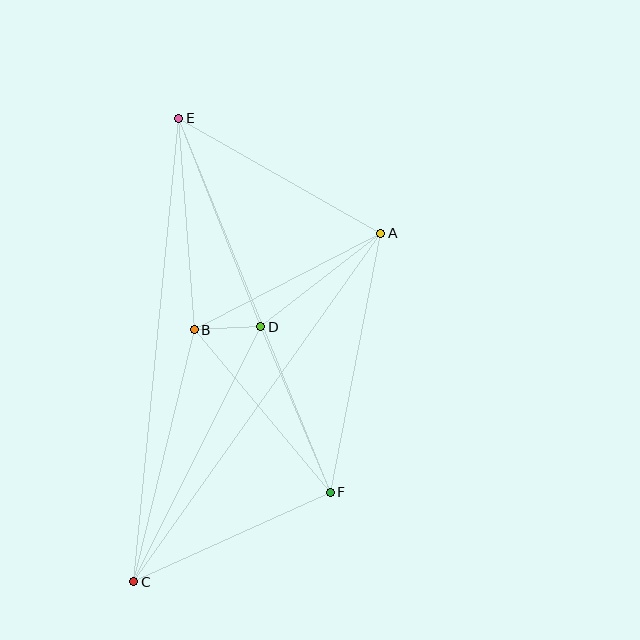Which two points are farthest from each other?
Points C and E are farthest from each other.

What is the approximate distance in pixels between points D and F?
The distance between D and F is approximately 179 pixels.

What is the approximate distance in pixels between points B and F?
The distance between B and F is approximately 212 pixels.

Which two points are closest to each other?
Points B and D are closest to each other.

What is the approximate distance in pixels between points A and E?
The distance between A and E is approximately 233 pixels.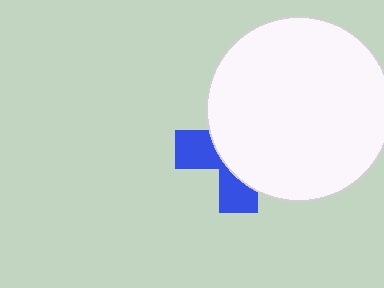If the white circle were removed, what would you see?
You would see the complete blue cross.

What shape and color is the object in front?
The object in front is a white circle.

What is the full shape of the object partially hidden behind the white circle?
The partially hidden object is a blue cross.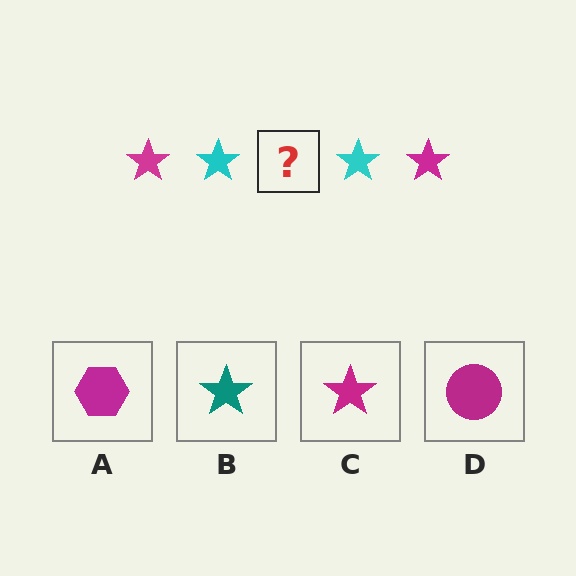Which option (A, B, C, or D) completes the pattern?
C.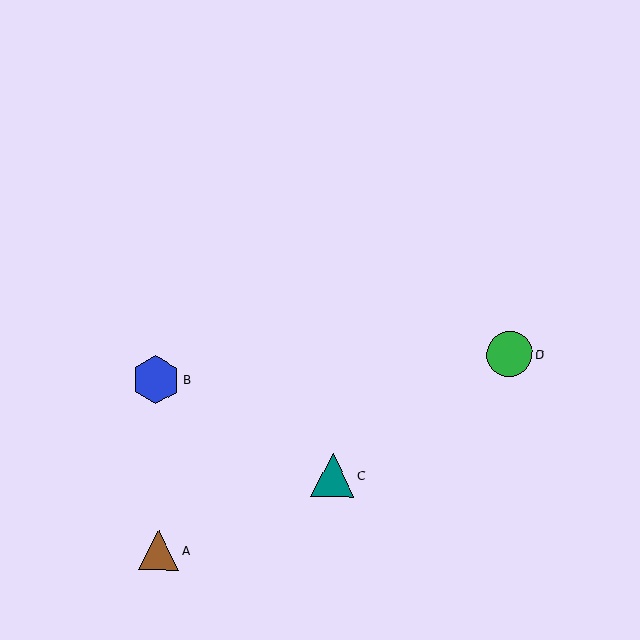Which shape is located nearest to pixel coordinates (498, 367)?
The green circle (labeled D) at (510, 354) is nearest to that location.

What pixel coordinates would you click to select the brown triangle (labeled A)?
Click at (159, 550) to select the brown triangle A.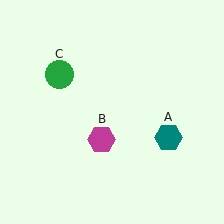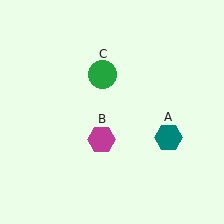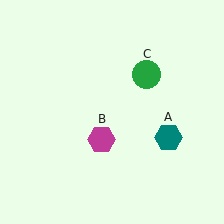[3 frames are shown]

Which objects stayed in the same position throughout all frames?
Teal hexagon (object A) and magenta hexagon (object B) remained stationary.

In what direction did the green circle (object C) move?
The green circle (object C) moved right.